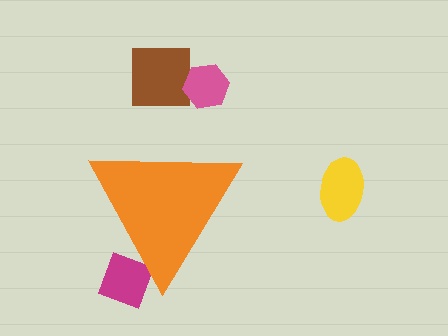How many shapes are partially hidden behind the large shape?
1 shape is partially hidden.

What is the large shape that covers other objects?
An orange triangle.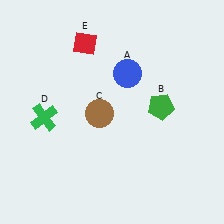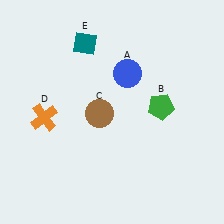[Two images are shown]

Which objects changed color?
D changed from green to orange. E changed from red to teal.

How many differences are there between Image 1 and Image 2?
There are 2 differences between the two images.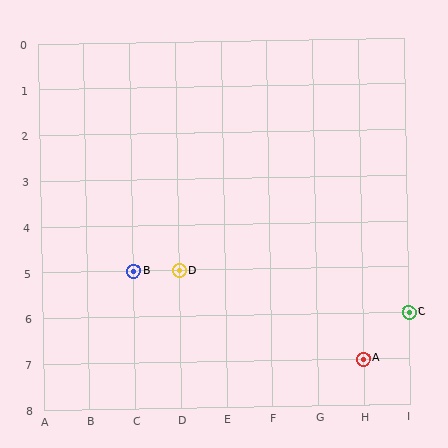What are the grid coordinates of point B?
Point B is at grid coordinates (C, 5).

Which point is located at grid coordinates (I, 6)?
Point C is at (I, 6).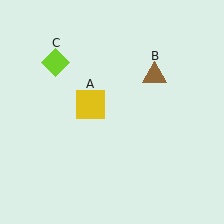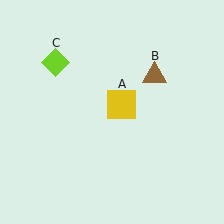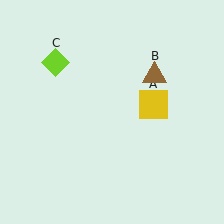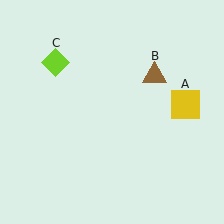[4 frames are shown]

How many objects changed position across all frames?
1 object changed position: yellow square (object A).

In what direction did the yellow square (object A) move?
The yellow square (object A) moved right.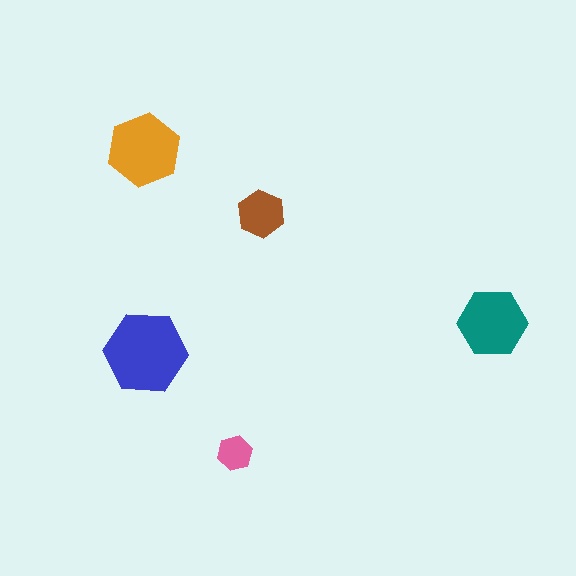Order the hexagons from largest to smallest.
the blue one, the orange one, the teal one, the brown one, the pink one.